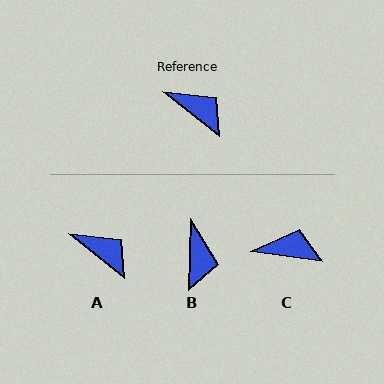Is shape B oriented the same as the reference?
No, it is off by about 53 degrees.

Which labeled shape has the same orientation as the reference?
A.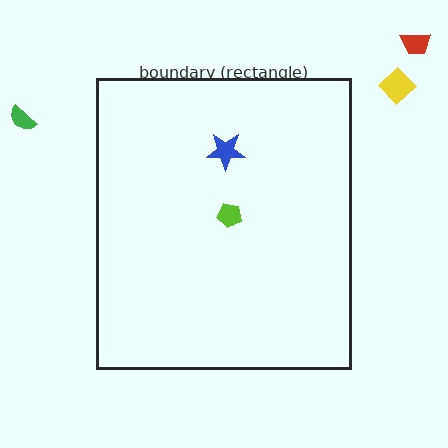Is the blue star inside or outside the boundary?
Inside.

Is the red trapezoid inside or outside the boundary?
Outside.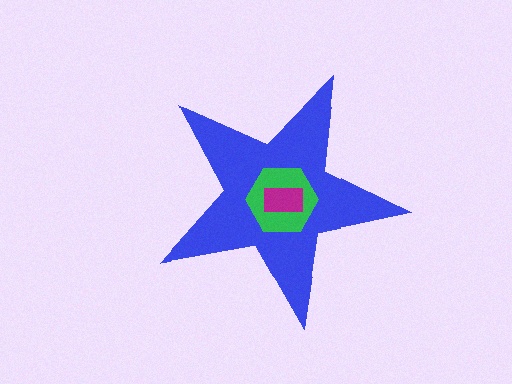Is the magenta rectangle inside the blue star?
Yes.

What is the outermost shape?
The blue star.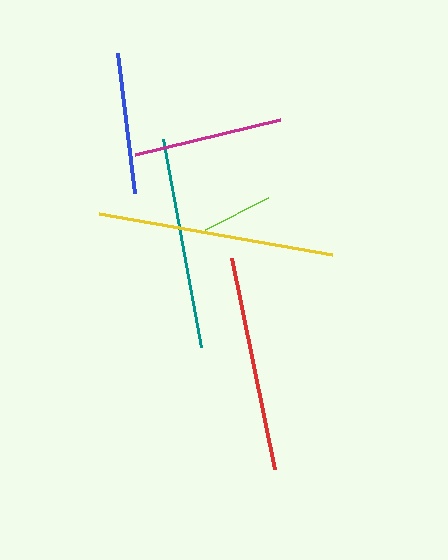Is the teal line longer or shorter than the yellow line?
The yellow line is longer than the teal line.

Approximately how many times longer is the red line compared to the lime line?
The red line is approximately 3.1 times the length of the lime line.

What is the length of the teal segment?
The teal segment is approximately 211 pixels long.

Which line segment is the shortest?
The lime line is the shortest at approximately 71 pixels.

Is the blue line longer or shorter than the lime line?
The blue line is longer than the lime line.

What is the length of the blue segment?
The blue segment is approximately 141 pixels long.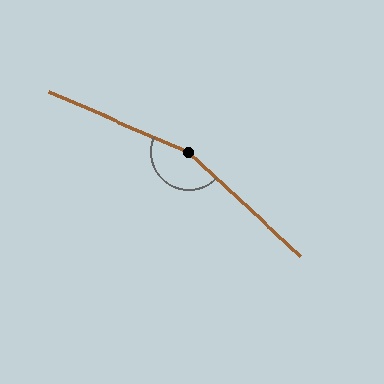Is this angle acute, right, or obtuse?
It is obtuse.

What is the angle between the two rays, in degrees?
Approximately 160 degrees.